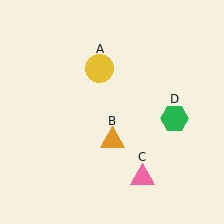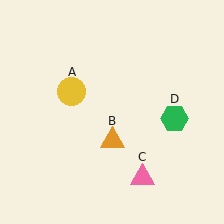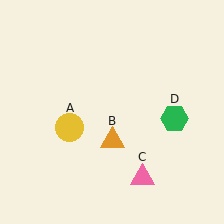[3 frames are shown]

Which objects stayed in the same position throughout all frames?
Orange triangle (object B) and pink triangle (object C) and green hexagon (object D) remained stationary.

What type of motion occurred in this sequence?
The yellow circle (object A) rotated counterclockwise around the center of the scene.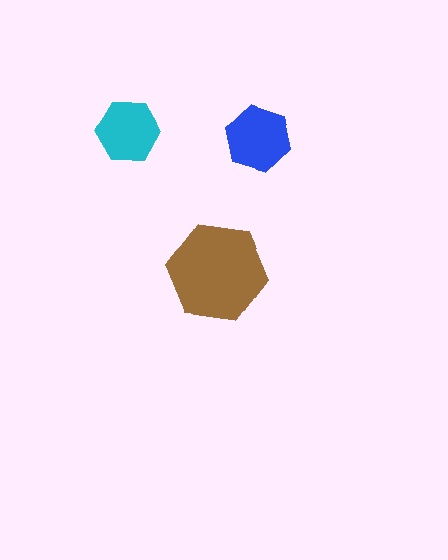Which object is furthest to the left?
The cyan hexagon is leftmost.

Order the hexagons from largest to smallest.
the brown one, the blue one, the cyan one.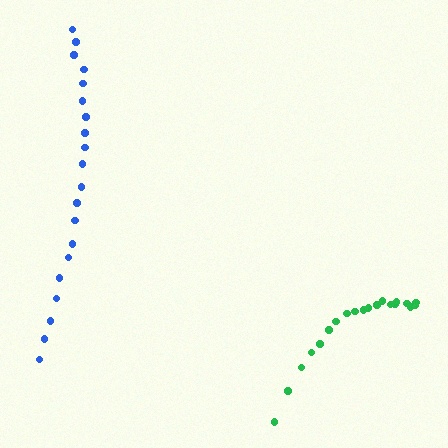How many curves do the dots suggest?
There are 2 distinct paths.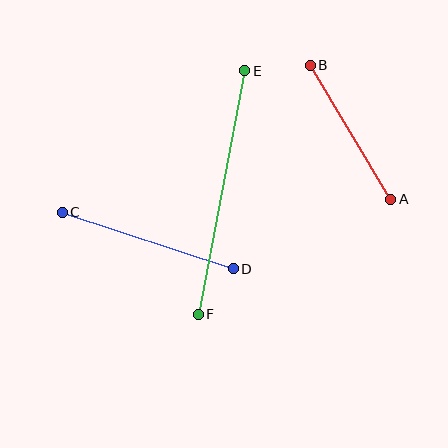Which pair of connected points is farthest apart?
Points E and F are farthest apart.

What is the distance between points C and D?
The distance is approximately 180 pixels.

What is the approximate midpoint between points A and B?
The midpoint is at approximately (350, 132) pixels.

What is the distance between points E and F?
The distance is approximately 248 pixels.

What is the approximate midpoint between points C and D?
The midpoint is at approximately (148, 240) pixels.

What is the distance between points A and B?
The distance is approximately 157 pixels.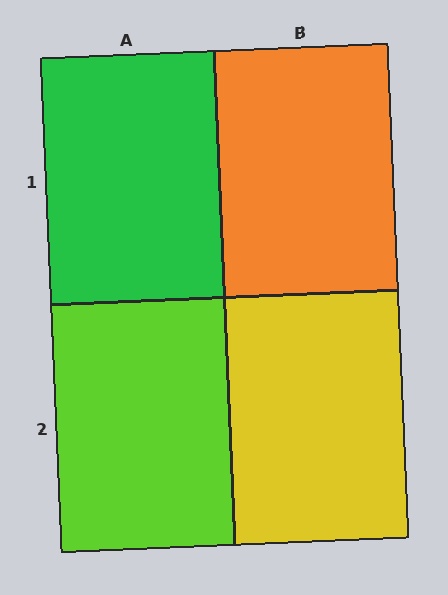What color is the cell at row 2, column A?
Lime.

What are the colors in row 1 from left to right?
Green, orange.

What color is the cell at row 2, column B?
Yellow.